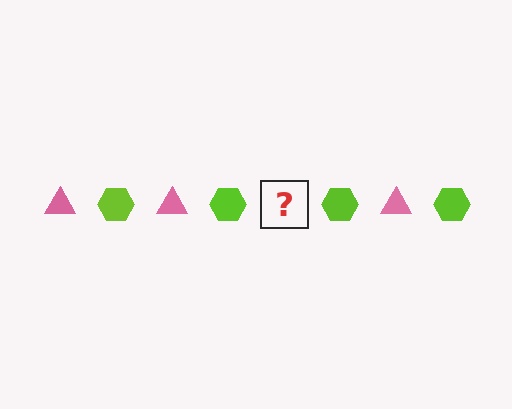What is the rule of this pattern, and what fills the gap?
The rule is that the pattern alternates between pink triangle and lime hexagon. The gap should be filled with a pink triangle.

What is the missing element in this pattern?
The missing element is a pink triangle.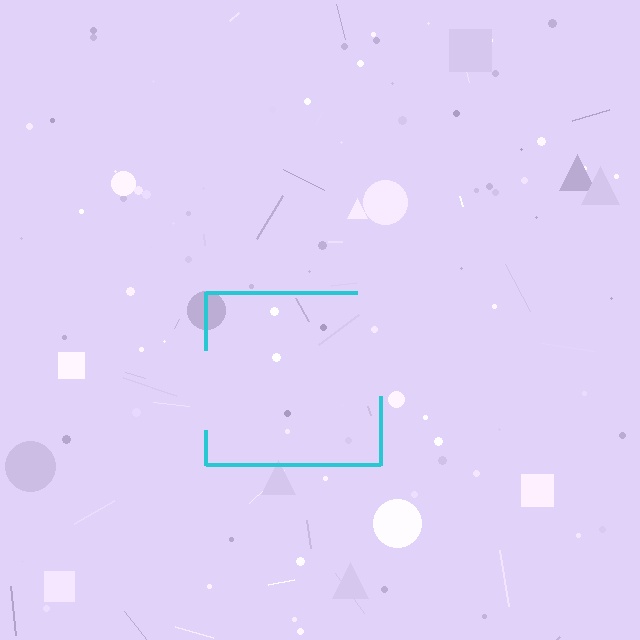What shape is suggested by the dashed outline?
The dashed outline suggests a square.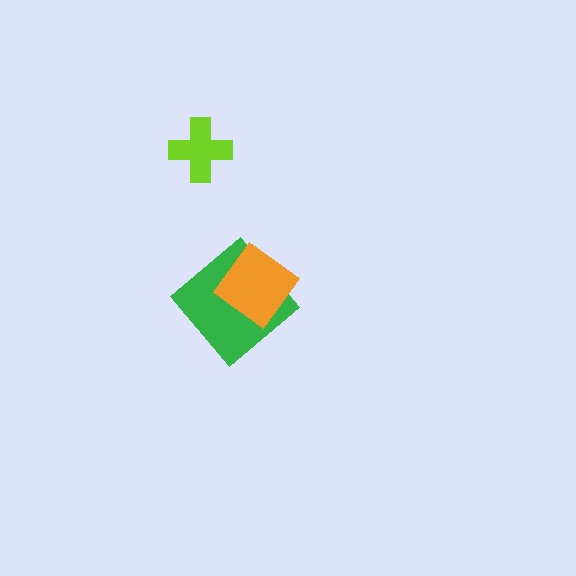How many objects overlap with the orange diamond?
1 object overlaps with the orange diamond.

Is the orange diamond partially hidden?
No, no other shape covers it.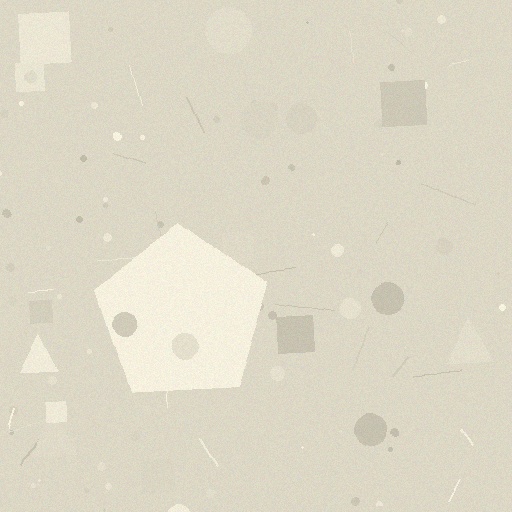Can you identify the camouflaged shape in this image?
The camouflaged shape is a pentagon.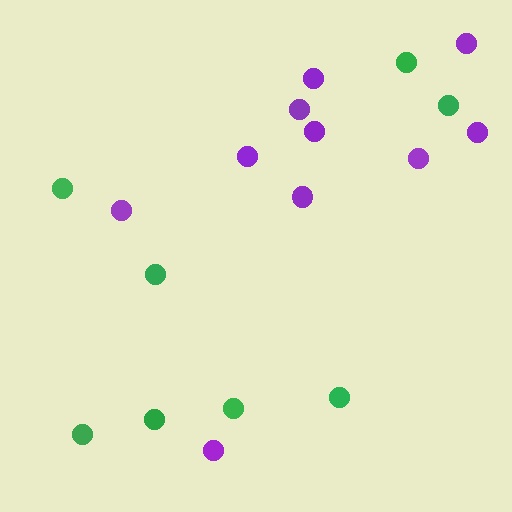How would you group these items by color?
There are 2 groups: one group of purple circles (10) and one group of green circles (8).